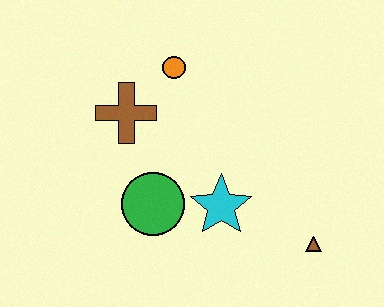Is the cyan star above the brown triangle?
Yes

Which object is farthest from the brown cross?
The brown triangle is farthest from the brown cross.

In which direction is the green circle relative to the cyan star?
The green circle is to the left of the cyan star.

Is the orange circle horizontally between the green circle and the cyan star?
Yes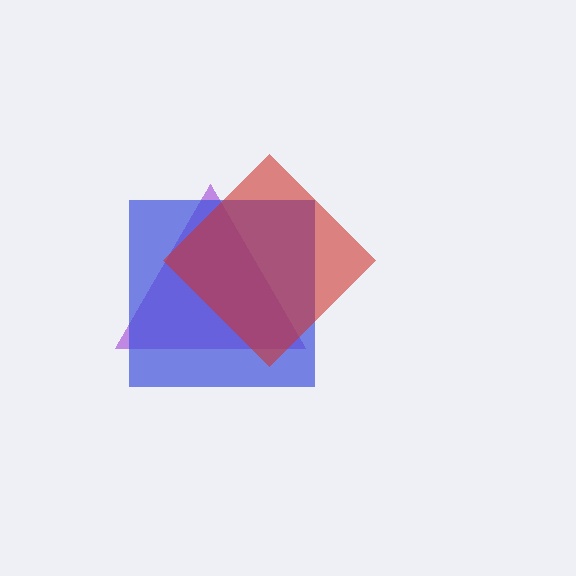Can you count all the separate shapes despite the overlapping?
Yes, there are 3 separate shapes.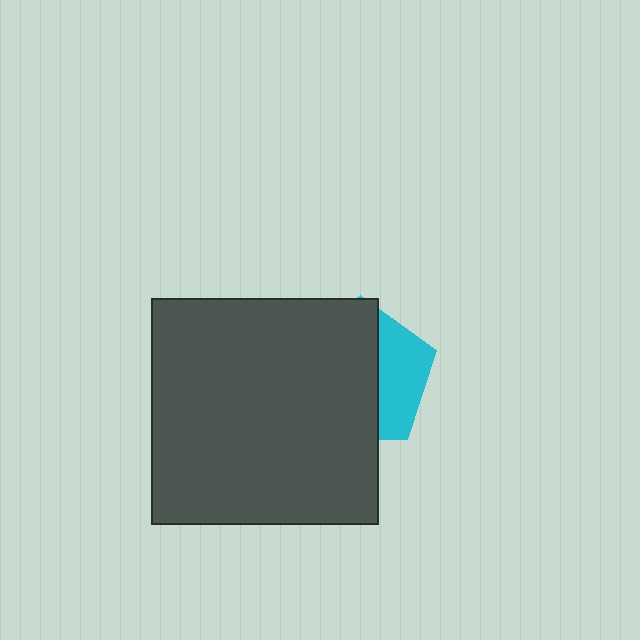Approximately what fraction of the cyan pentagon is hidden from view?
Roughly 67% of the cyan pentagon is hidden behind the dark gray square.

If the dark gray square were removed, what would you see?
You would see the complete cyan pentagon.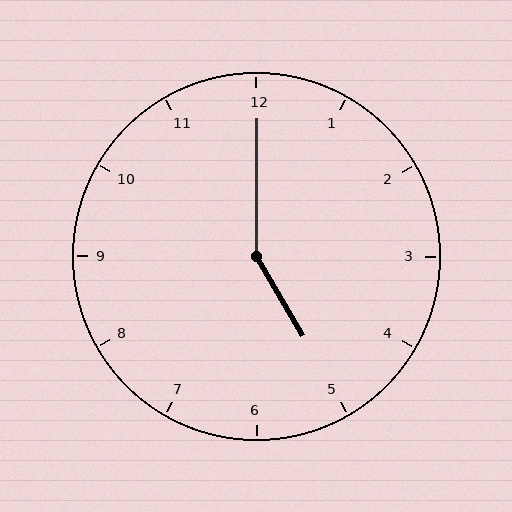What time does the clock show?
5:00.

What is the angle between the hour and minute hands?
Approximately 150 degrees.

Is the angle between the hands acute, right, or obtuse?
It is obtuse.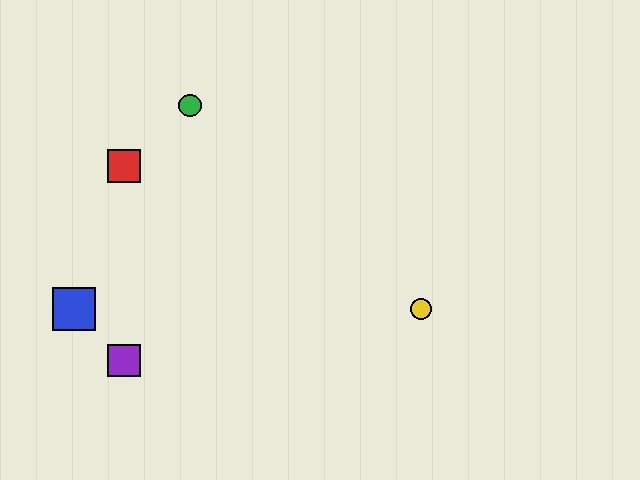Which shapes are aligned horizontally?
The blue square, the yellow circle are aligned horizontally.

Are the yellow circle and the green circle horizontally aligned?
No, the yellow circle is at y≈309 and the green circle is at y≈106.